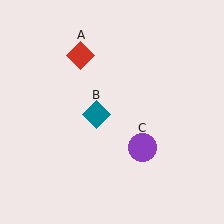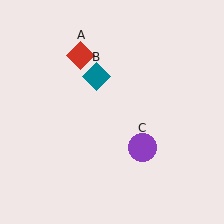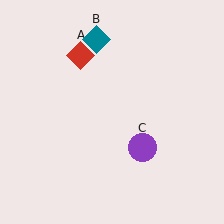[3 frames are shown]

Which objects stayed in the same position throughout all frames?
Red diamond (object A) and purple circle (object C) remained stationary.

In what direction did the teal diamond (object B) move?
The teal diamond (object B) moved up.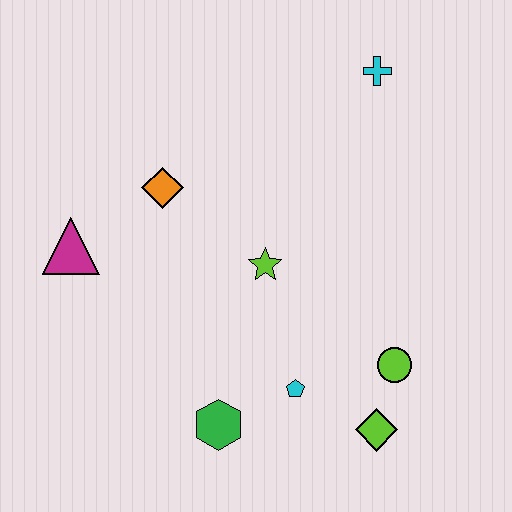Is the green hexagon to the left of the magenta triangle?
No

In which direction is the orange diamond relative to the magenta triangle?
The orange diamond is to the right of the magenta triangle.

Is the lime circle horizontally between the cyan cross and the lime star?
No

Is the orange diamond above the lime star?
Yes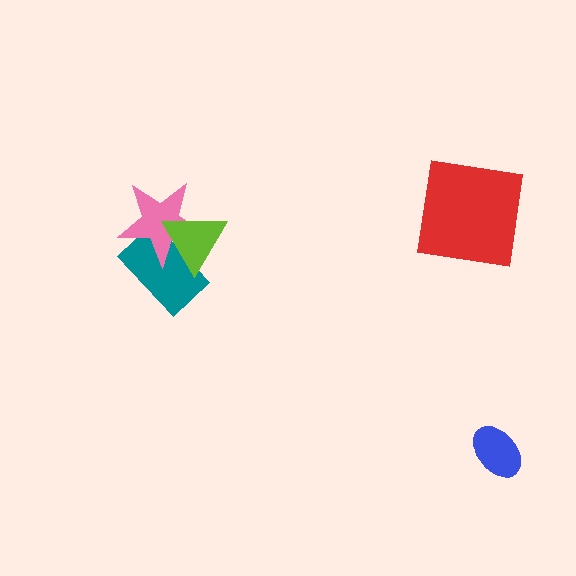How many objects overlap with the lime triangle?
2 objects overlap with the lime triangle.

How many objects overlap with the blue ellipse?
0 objects overlap with the blue ellipse.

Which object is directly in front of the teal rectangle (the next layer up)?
The pink star is directly in front of the teal rectangle.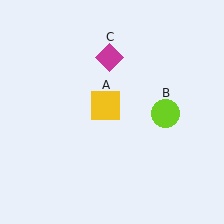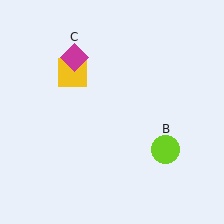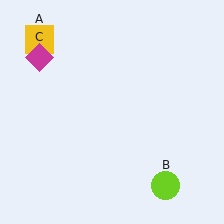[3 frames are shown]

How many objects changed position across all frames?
3 objects changed position: yellow square (object A), lime circle (object B), magenta diamond (object C).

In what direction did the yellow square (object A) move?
The yellow square (object A) moved up and to the left.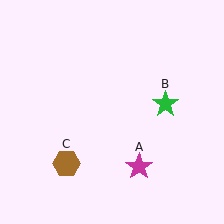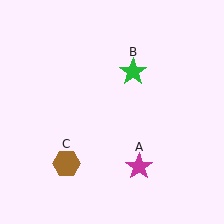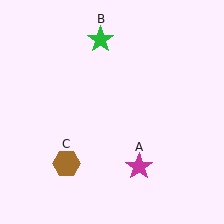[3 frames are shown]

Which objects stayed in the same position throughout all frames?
Magenta star (object A) and brown hexagon (object C) remained stationary.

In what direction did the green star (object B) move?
The green star (object B) moved up and to the left.